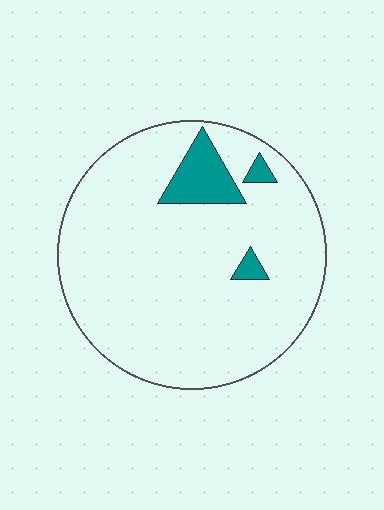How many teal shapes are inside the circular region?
3.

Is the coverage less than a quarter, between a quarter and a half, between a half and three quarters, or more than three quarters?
Less than a quarter.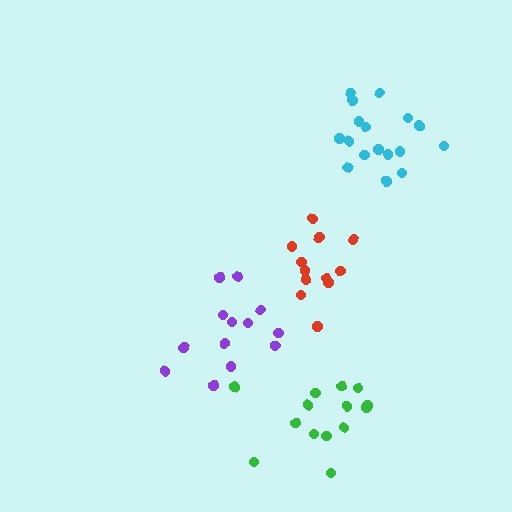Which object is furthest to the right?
The cyan cluster is rightmost.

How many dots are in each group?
Group 1: 14 dots, Group 2: 13 dots, Group 3: 12 dots, Group 4: 17 dots (56 total).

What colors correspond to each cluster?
The clusters are colored: green, purple, red, cyan.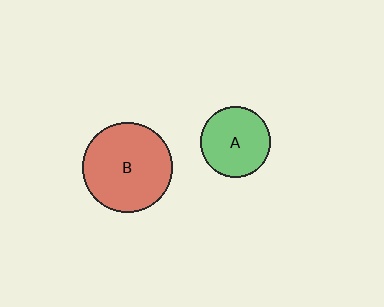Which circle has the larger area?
Circle B (red).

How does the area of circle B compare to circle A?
Approximately 1.6 times.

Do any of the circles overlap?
No, none of the circles overlap.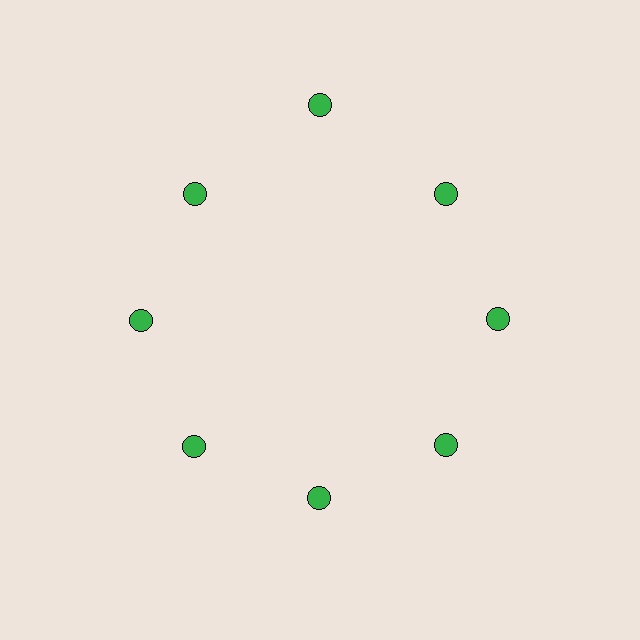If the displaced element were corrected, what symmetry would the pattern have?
It would have 8-fold rotational symmetry — the pattern would map onto itself every 45 degrees.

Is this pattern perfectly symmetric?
No. The 8 green circles are arranged in a ring, but one element near the 12 o'clock position is pushed outward from the center, breaking the 8-fold rotational symmetry.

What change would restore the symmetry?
The symmetry would be restored by moving it inward, back onto the ring so that all 8 circles sit at equal angles and equal distance from the center.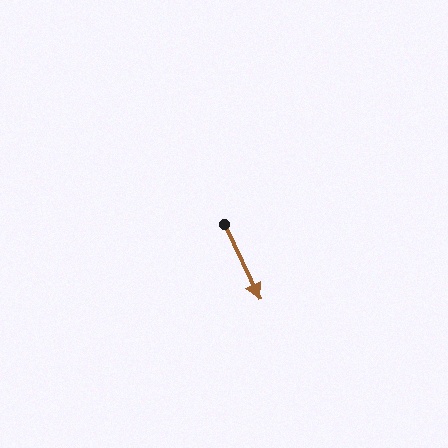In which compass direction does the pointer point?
Southeast.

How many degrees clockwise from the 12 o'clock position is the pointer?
Approximately 155 degrees.